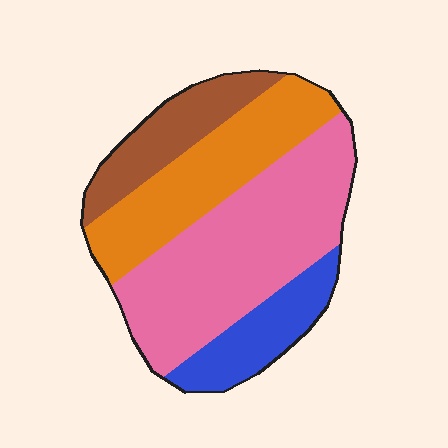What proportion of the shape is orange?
Orange takes up about one quarter (1/4) of the shape.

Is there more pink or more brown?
Pink.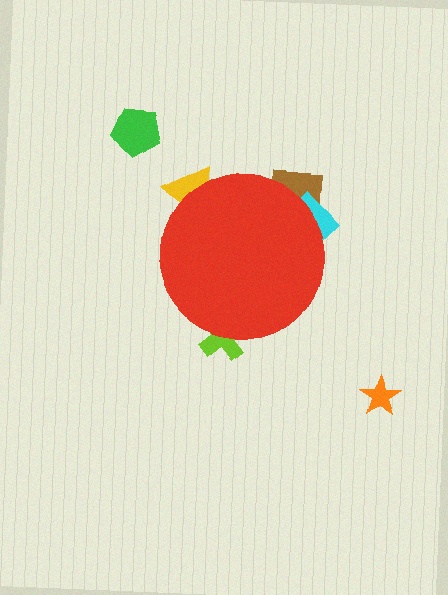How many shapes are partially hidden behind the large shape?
4 shapes are partially hidden.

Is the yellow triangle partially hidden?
Yes, the yellow triangle is partially hidden behind the red circle.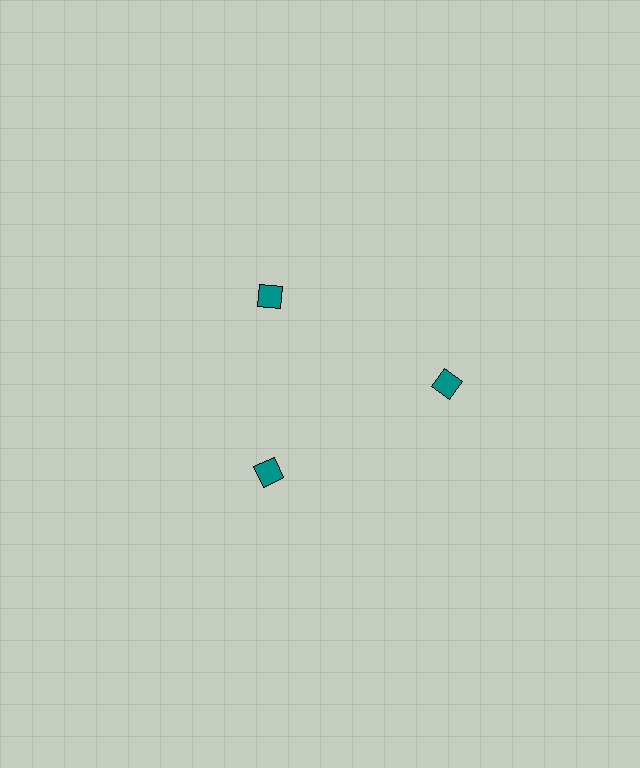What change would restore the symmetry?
The symmetry would be restored by moving it inward, back onto the ring so that all 3 diamonds sit at equal angles and equal distance from the center.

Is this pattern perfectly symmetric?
No. The 3 teal diamonds are arranged in a ring, but one element near the 3 o'clock position is pushed outward from the center, breaking the 3-fold rotational symmetry.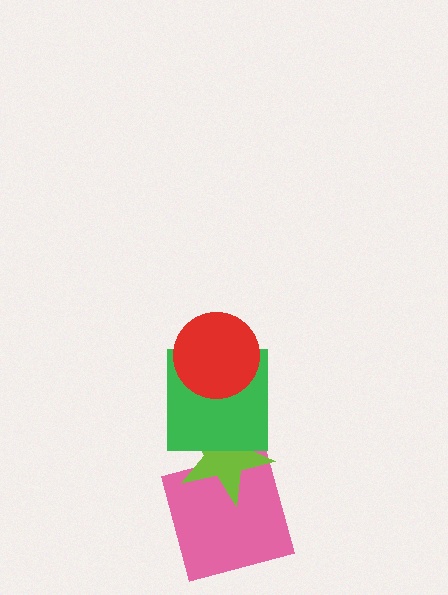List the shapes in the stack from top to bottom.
From top to bottom: the red circle, the green square, the lime star, the pink square.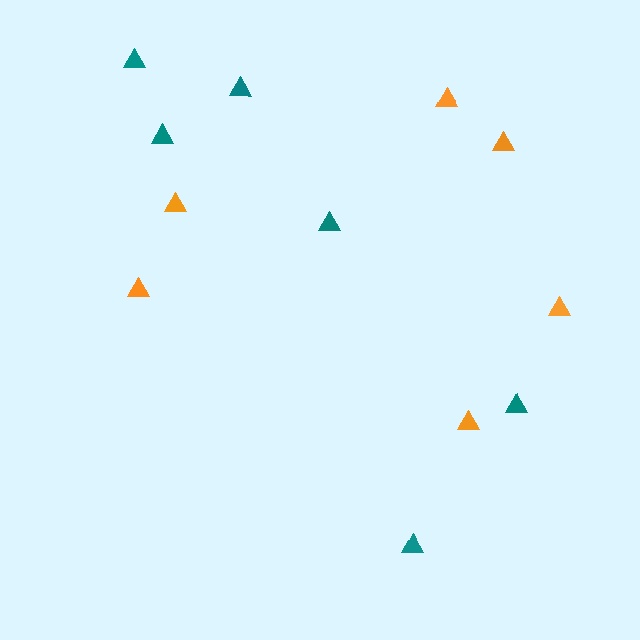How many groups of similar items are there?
There are 2 groups: one group of teal triangles (6) and one group of orange triangles (6).